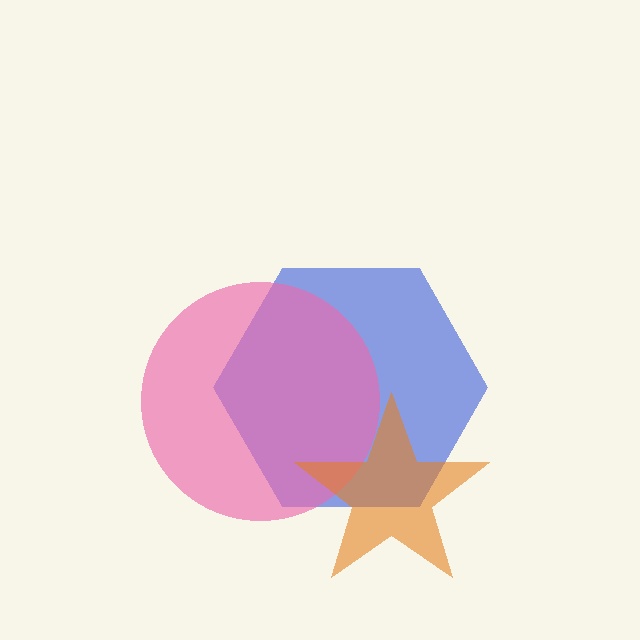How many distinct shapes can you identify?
There are 3 distinct shapes: a blue hexagon, a pink circle, an orange star.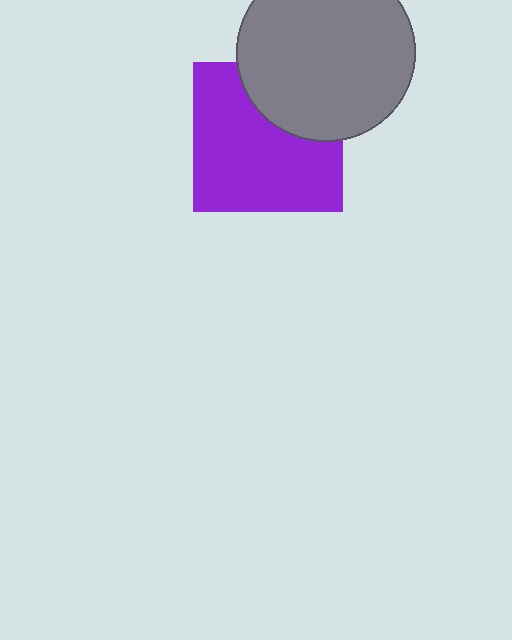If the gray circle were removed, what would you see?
You would see the complete purple square.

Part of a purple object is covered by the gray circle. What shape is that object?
It is a square.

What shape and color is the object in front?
The object in front is a gray circle.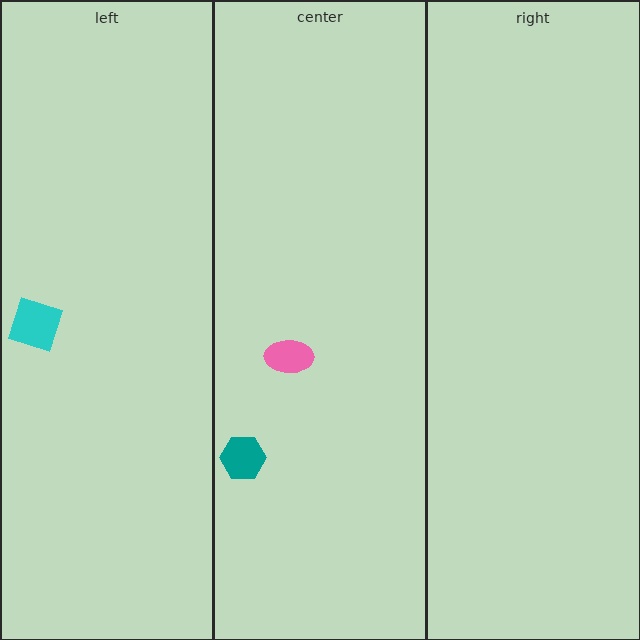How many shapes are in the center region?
2.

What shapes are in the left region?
The cyan diamond.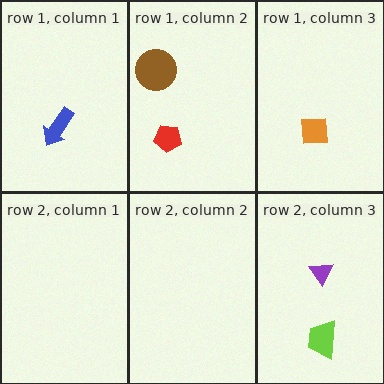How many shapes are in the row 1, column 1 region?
1.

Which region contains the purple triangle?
The row 2, column 3 region.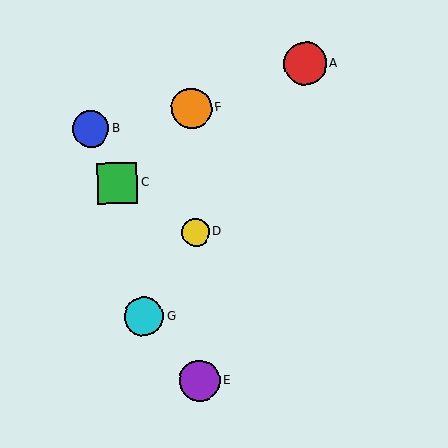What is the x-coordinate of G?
Object G is at x≈144.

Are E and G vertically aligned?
No, E is at x≈200 and G is at x≈144.